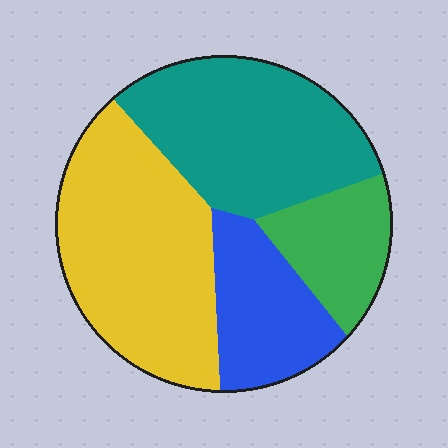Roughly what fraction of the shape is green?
Green covers roughly 15% of the shape.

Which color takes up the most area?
Yellow, at roughly 35%.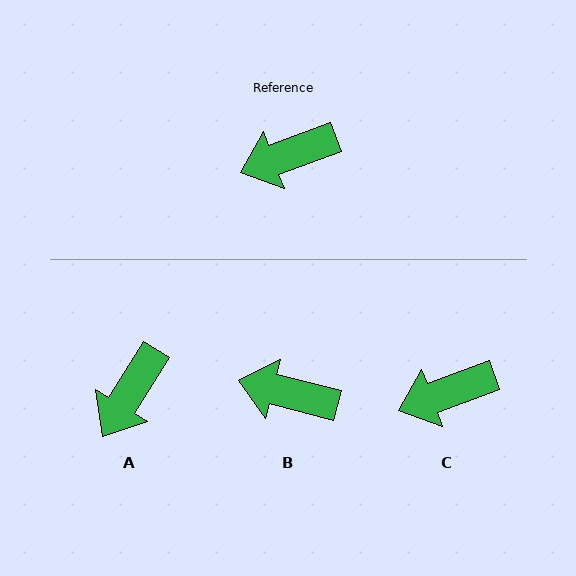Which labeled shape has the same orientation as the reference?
C.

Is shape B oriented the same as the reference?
No, it is off by about 35 degrees.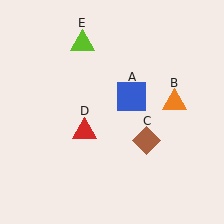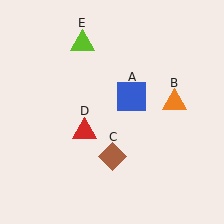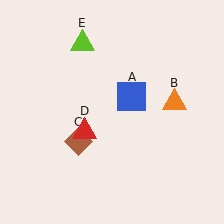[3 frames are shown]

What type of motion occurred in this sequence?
The brown diamond (object C) rotated clockwise around the center of the scene.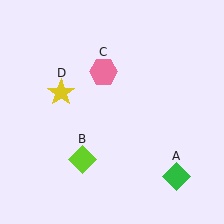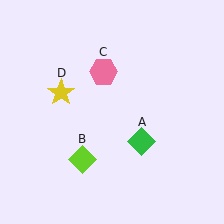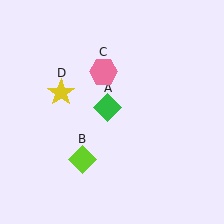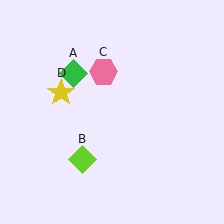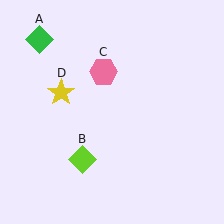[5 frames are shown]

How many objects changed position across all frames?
1 object changed position: green diamond (object A).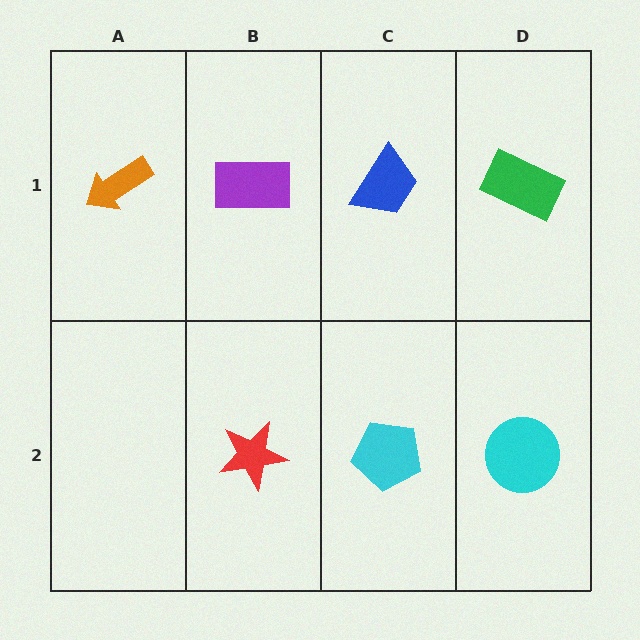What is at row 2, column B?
A red star.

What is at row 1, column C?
A blue trapezoid.